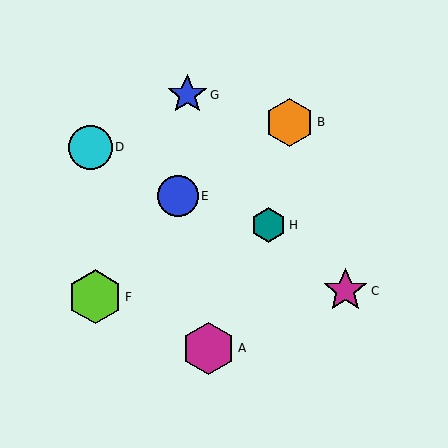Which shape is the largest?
The lime hexagon (labeled F) is the largest.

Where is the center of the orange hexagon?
The center of the orange hexagon is at (290, 122).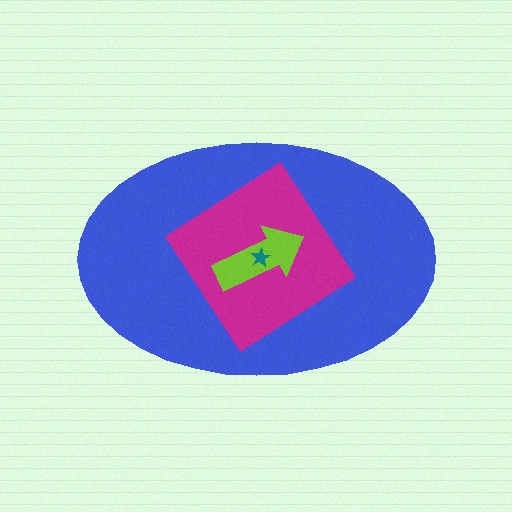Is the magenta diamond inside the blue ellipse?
Yes.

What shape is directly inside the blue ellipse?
The magenta diamond.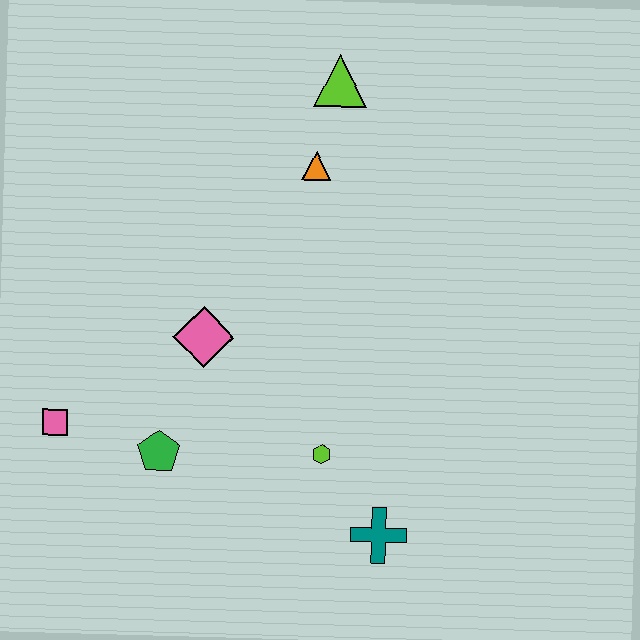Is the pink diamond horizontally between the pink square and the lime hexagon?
Yes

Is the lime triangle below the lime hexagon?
No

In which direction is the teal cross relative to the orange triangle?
The teal cross is below the orange triangle.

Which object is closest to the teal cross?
The lime hexagon is closest to the teal cross.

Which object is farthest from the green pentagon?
The lime triangle is farthest from the green pentagon.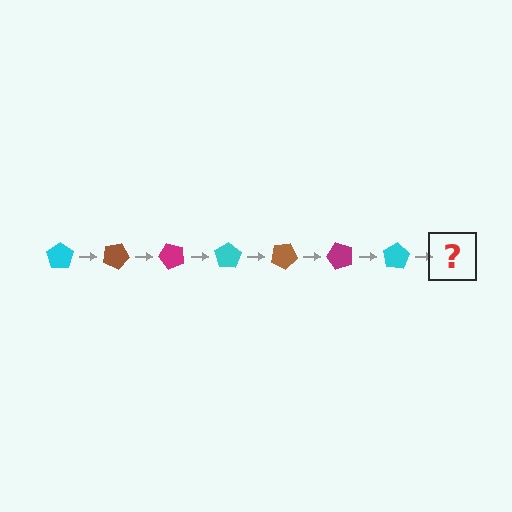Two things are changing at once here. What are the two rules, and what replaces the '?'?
The two rules are that it rotates 25 degrees each step and the color cycles through cyan, brown, and magenta. The '?' should be a brown pentagon, rotated 175 degrees from the start.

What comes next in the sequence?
The next element should be a brown pentagon, rotated 175 degrees from the start.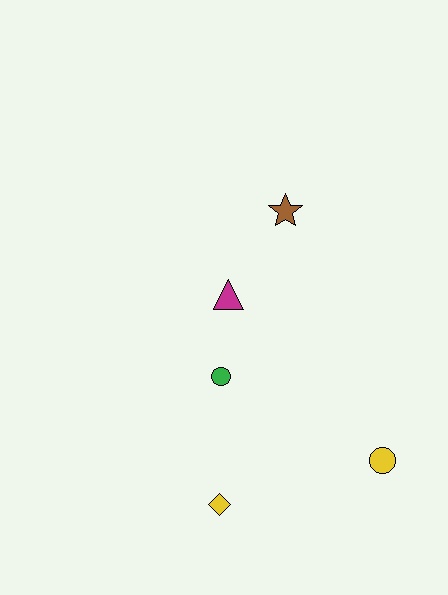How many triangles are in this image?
There is 1 triangle.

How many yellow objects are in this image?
There are 2 yellow objects.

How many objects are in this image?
There are 5 objects.